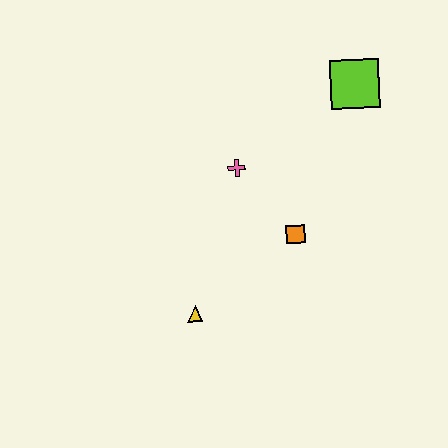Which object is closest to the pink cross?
The orange square is closest to the pink cross.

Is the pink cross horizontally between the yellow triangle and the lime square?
Yes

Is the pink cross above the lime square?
No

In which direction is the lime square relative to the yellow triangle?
The lime square is above the yellow triangle.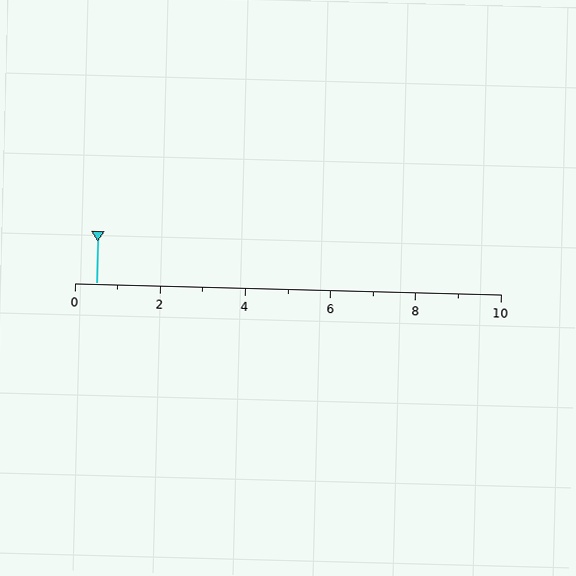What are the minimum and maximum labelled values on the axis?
The axis runs from 0 to 10.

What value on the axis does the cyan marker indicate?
The marker indicates approximately 0.5.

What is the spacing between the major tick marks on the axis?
The major ticks are spaced 2 apart.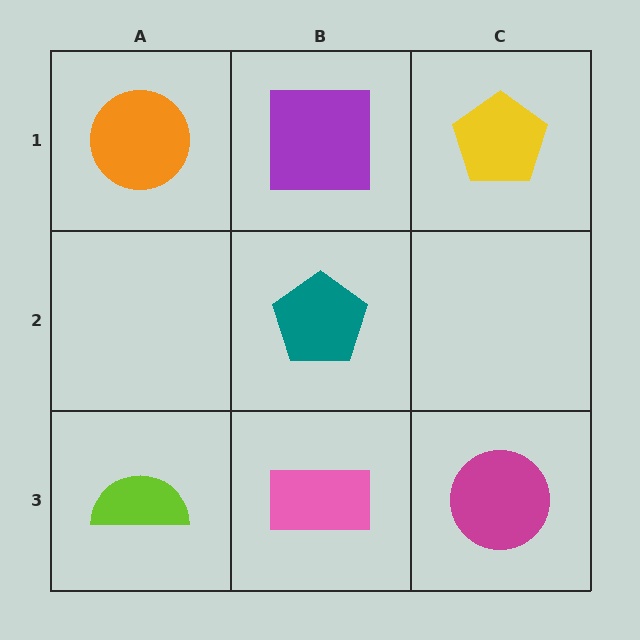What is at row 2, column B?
A teal pentagon.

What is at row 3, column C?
A magenta circle.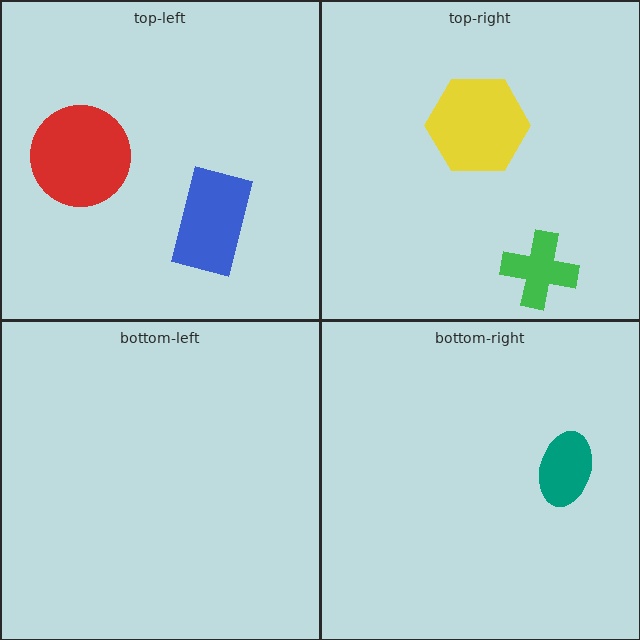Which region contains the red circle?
The top-left region.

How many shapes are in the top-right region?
2.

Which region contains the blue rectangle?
The top-left region.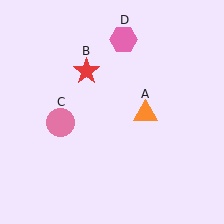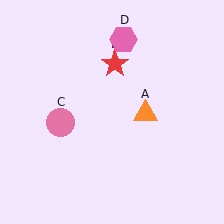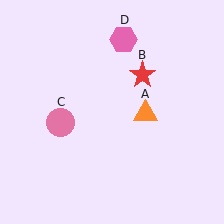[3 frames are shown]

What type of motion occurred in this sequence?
The red star (object B) rotated clockwise around the center of the scene.